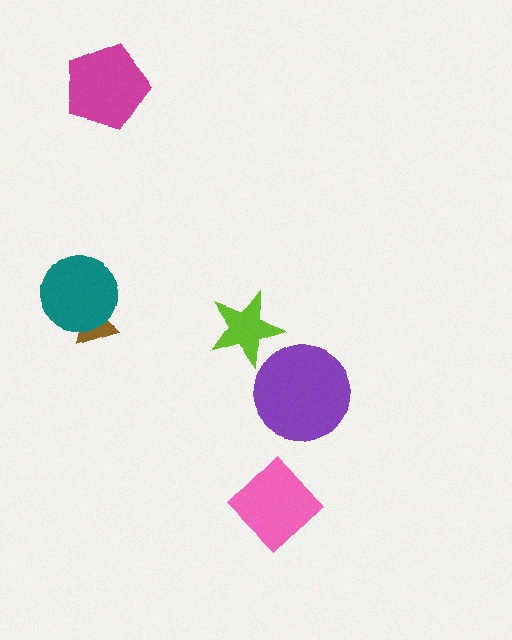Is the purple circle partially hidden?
No, no other shape covers it.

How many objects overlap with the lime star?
0 objects overlap with the lime star.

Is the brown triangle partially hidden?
Yes, it is partially covered by another shape.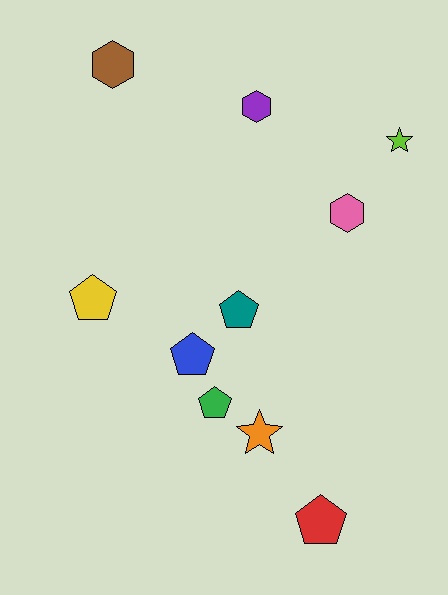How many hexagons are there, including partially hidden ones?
There are 3 hexagons.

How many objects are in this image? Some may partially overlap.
There are 10 objects.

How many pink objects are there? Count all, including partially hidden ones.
There is 1 pink object.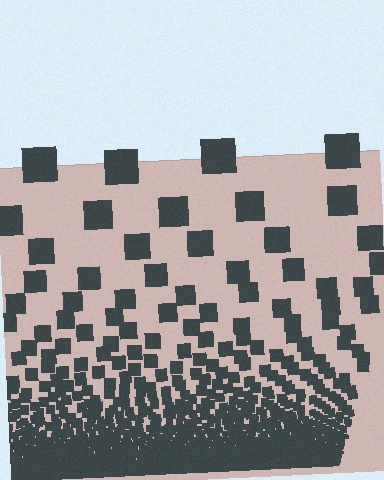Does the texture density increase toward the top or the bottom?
Density increases toward the bottom.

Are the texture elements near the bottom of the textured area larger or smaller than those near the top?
Smaller. The gradient is inverted — elements near the bottom are smaller and denser.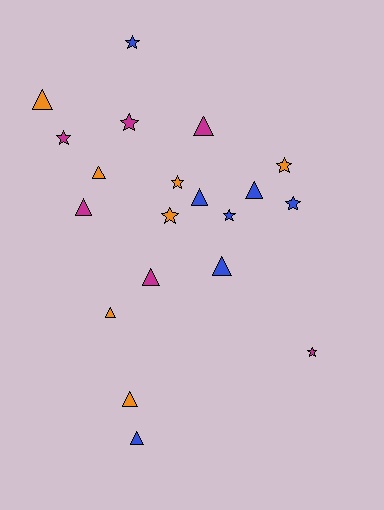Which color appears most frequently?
Orange, with 7 objects.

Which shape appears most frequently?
Triangle, with 11 objects.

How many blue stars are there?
There are 3 blue stars.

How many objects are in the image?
There are 20 objects.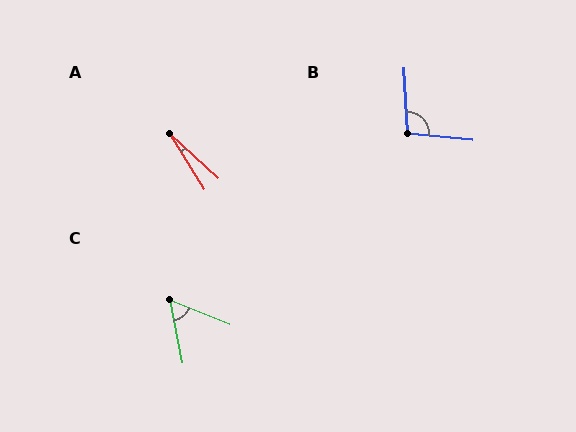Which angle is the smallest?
A, at approximately 15 degrees.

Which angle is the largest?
B, at approximately 98 degrees.